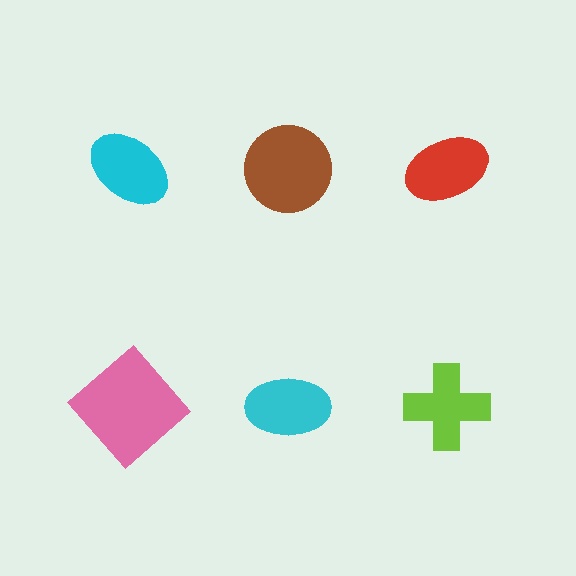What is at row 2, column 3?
A lime cross.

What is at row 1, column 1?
A cyan ellipse.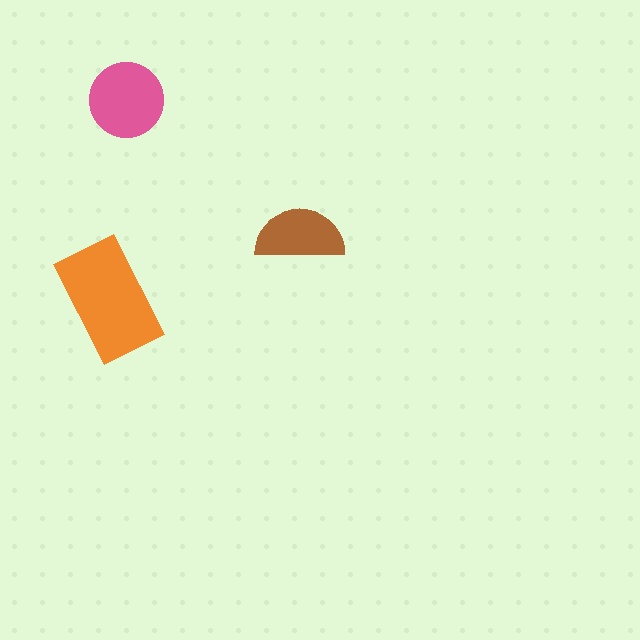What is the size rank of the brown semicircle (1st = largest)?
3rd.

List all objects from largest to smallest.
The orange rectangle, the pink circle, the brown semicircle.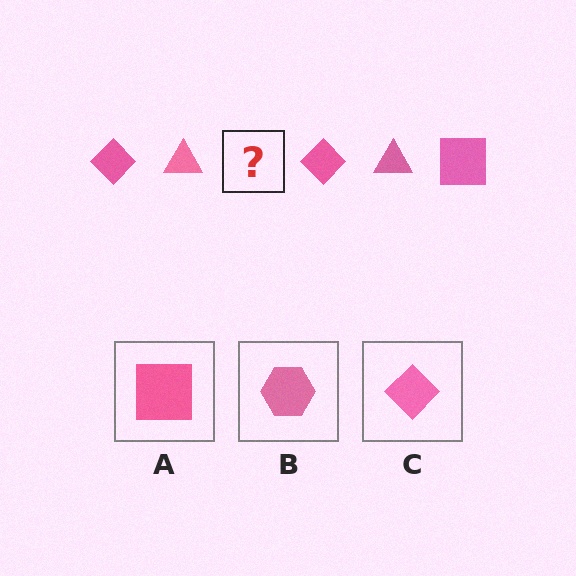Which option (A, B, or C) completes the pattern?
A.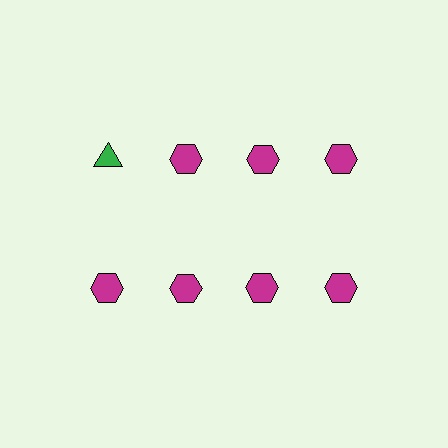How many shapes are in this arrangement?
There are 8 shapes arranged in a grid pattern.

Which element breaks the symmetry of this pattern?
The green triangle in the top row, leftmost column breaks the symmetry. All other shapes are magenta hexagons.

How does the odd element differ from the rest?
It differs in both color (green instead of magenta) and shape (triangle instead of hexagon).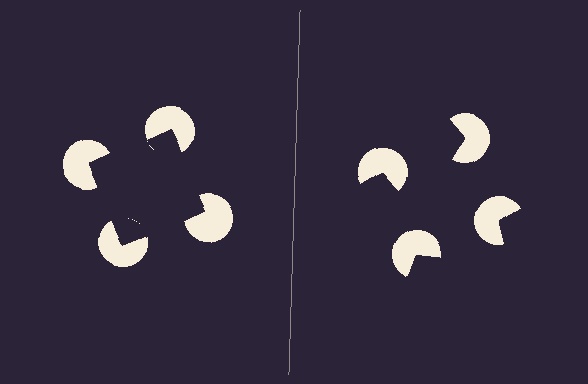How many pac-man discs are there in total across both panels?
8 — 4 on each side.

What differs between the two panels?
The pac-man discs are positioned identically on both sides; only the wedge orientations differ. On the left they align to a square; on the right they are misaligned.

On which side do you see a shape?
An illusory square appears on the left side. On the right side the wedge cuts are rotated, so no coherent shape forms.